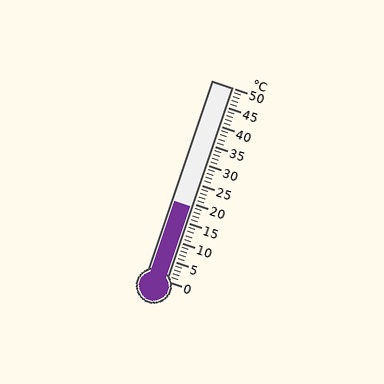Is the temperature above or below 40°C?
The temperature is below 40°C.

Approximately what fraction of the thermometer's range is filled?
The thermometer is filled to approximately 40% of its range.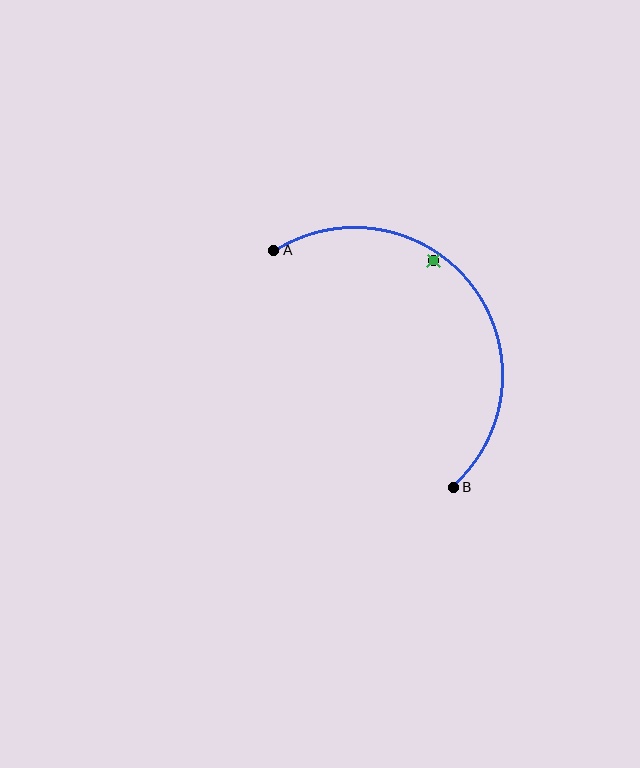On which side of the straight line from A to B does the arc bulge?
The arc bulges above and to the right of the straight line connecting A and B.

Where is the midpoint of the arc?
The arc midpoint is the point on the curve farthest from the straight line joining A and B. It sits above and to the right of that line.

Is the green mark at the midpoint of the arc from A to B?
No — the green mark does not lie on the arc at all. It sits slightly inside the curve.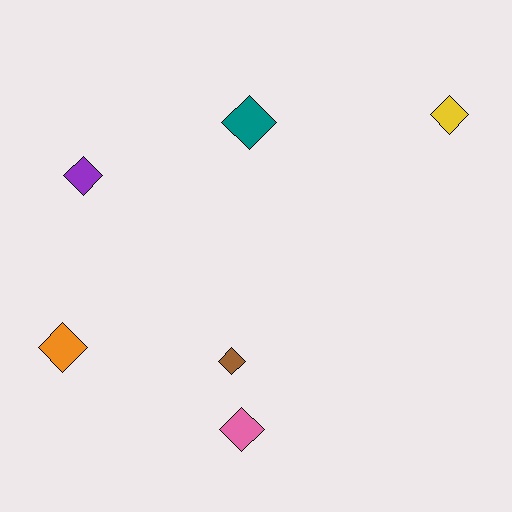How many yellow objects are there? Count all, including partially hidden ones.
There is 1 yellow object.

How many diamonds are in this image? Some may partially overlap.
There are 6 diamonds.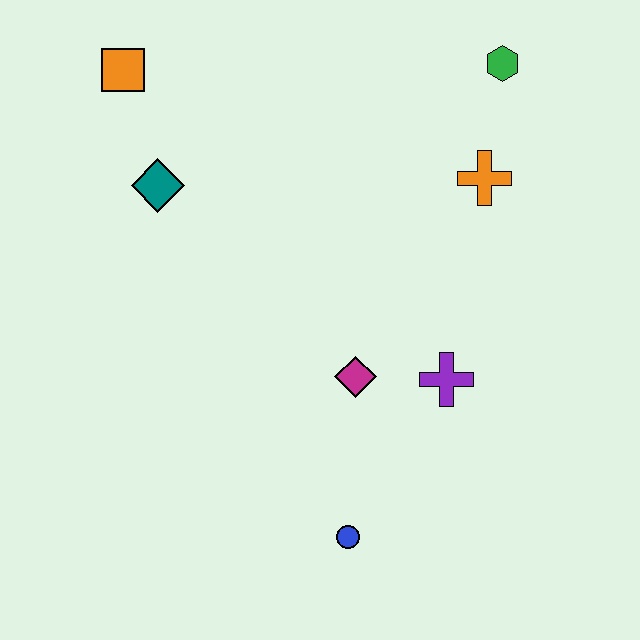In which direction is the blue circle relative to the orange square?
The blue circle is below the orange square.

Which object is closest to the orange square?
The teal diamond is closest to the orange square.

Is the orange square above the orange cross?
Yes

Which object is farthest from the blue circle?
The orange square is farthest from the blue circle.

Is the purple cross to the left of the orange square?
No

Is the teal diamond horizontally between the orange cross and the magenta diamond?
No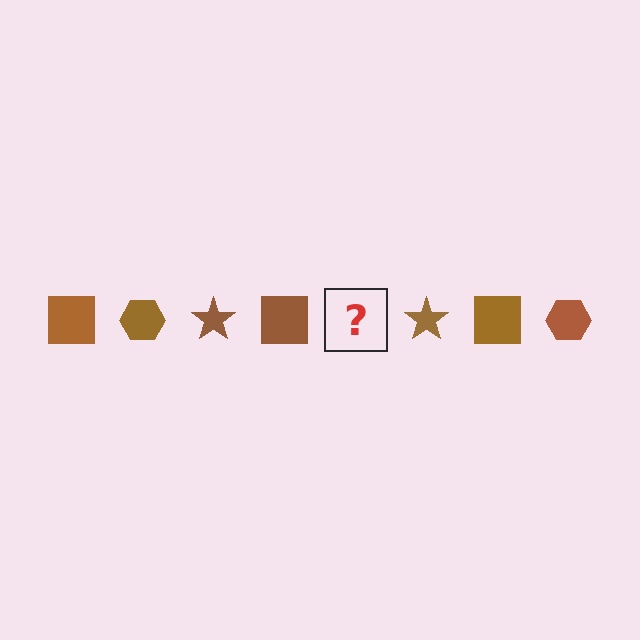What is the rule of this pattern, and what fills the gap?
The rule is that the pattern cycles through square, hexagon, star shapes in brown. The gap should be filled with a brown hexagon.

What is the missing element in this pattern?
The missing element is a brown hexagon.